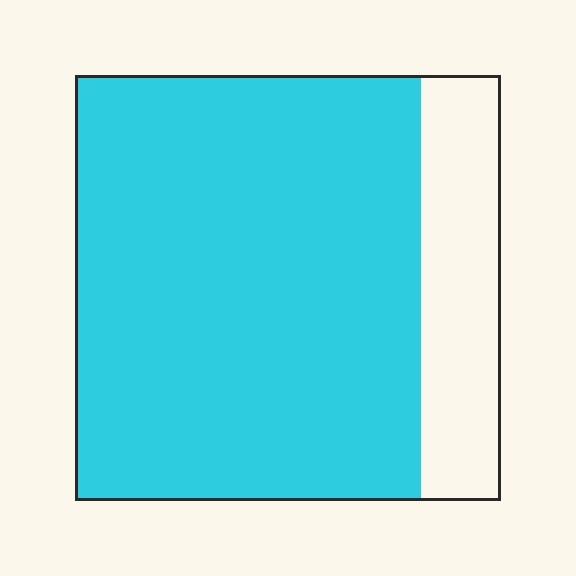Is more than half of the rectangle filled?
Yes.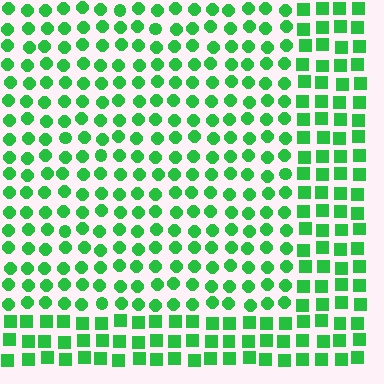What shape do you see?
I see a rectangle.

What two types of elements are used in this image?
The image uses circles inside the rectangle region and squares outside it.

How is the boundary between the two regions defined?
The boundary is defined by a change in element shape: circles inside vs. squares outside. All elements share the same color and spacing.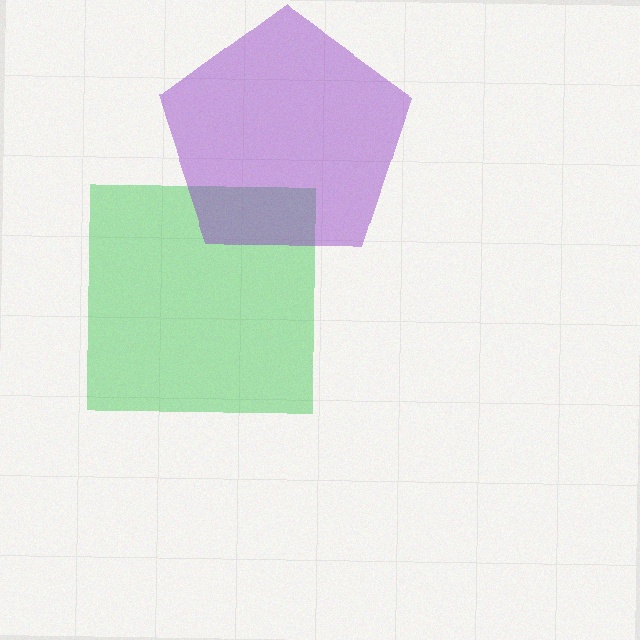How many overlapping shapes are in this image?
There are 2 overlapping shapes in the image.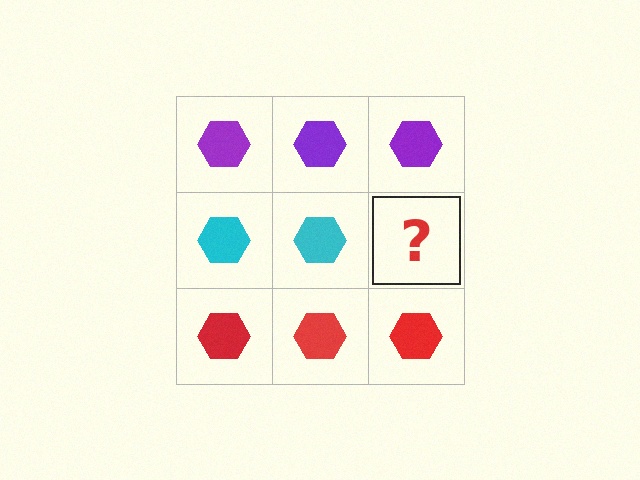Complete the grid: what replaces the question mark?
The question mark should be replaced with a cyan hexagon.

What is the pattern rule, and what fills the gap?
The rule is that each row has a consistent color. The gap should be filled with a cyan hexagon.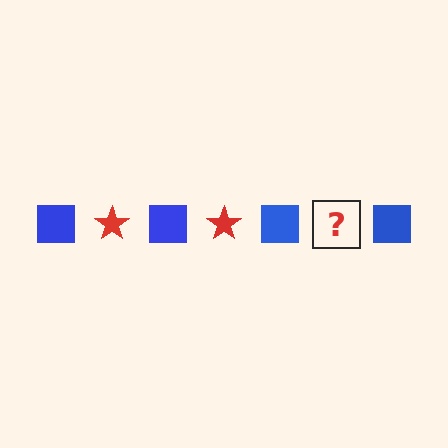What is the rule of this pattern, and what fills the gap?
The rule is that the pattern alternates between blue square and red star. The gap should be filled with a red star.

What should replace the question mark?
The question mark should be replaced with a red star.